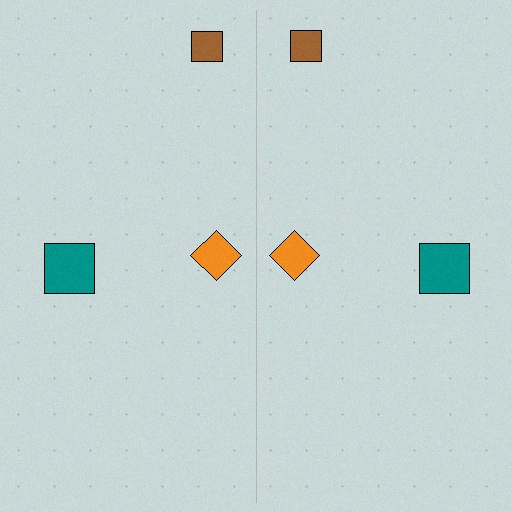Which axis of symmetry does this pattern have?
The pattern has a vertical axis of symmetry running through the center of the image.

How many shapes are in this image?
There are 6 shapes in this image.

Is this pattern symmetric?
Yes, this pattern has bilateral (reflection) symmetry.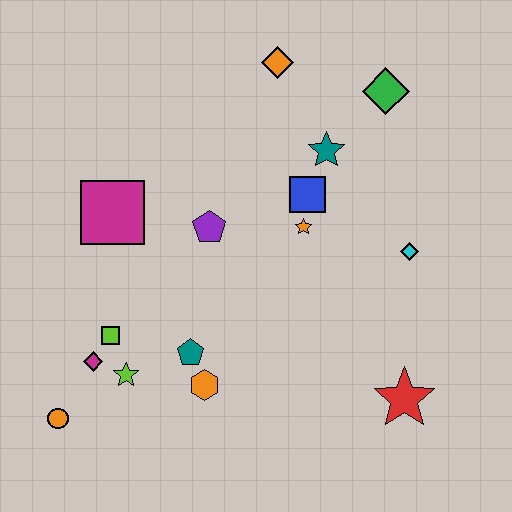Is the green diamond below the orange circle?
No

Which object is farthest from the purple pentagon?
The red star is farthest from the purple pentagon.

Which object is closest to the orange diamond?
The teal star is closest to the orange diamond.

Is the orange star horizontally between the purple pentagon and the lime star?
No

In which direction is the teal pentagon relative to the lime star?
The teal pentagon is to the right of the lime star.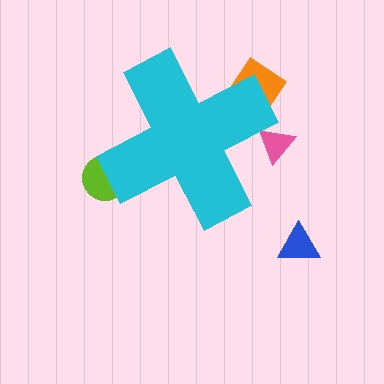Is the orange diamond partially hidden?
Yes, the orange diamond is partially hidden behind the cyan cross.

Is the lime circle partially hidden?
Yes, the lime circle is partially hidden behind the cyan cross.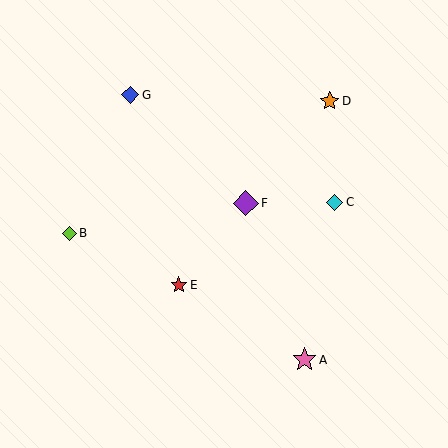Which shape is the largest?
The purple diamond (labeled F) is the largest.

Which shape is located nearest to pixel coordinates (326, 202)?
The cyan diamond (labeled C) at (334, 202) is nearest to that location.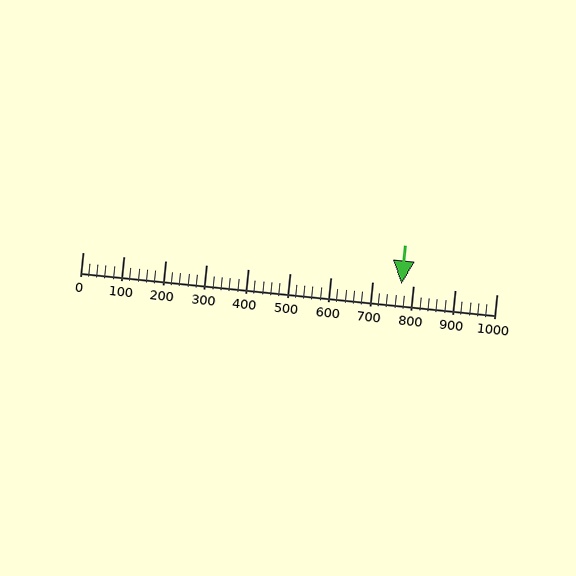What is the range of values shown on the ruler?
The ruler shows values from 0 to 1000.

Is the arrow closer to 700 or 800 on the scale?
The arrow is closer to 800.